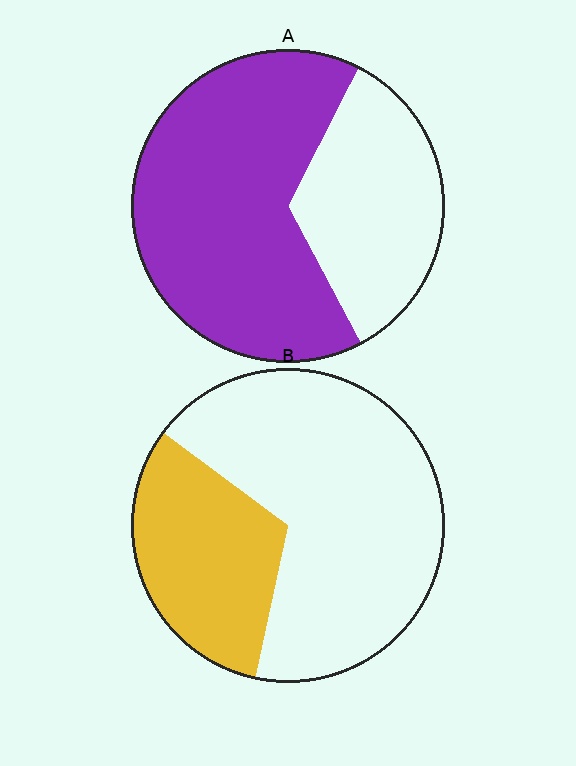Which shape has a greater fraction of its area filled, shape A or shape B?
Shape A.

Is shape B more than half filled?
No.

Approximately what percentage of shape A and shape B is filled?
A is approximately 65% and B is approximately 30%.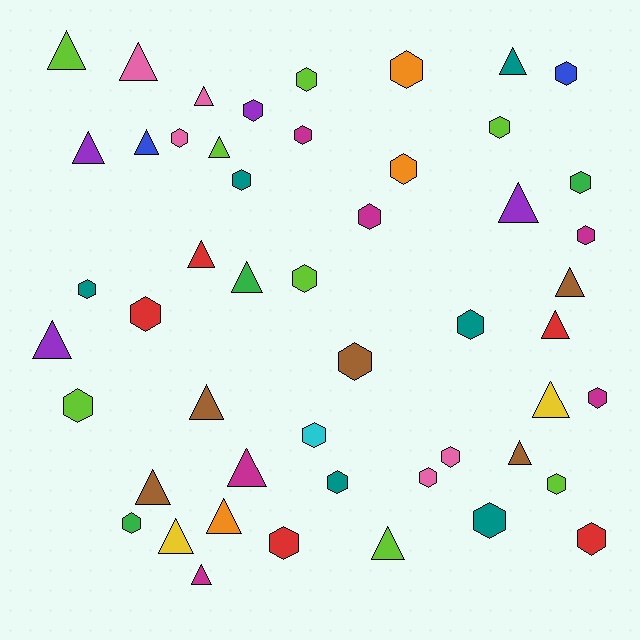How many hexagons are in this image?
There are 28 hexagons.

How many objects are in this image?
There are 50 objects.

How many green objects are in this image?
There are 3 green objects.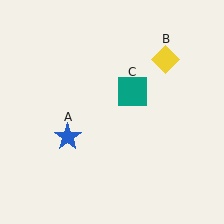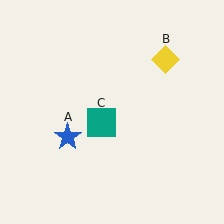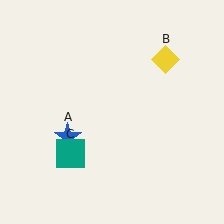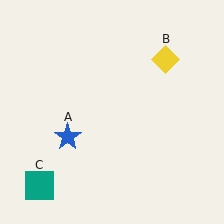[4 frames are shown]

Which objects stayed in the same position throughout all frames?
Blue star (object A) and yellow diamond (object B) remained stationary.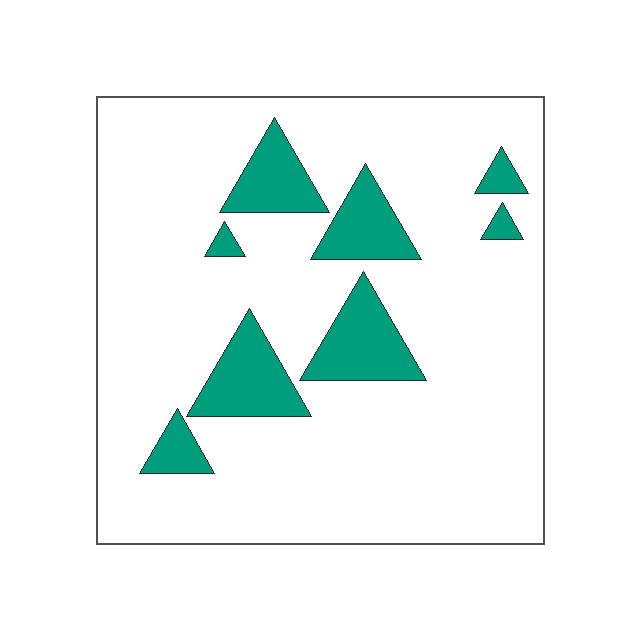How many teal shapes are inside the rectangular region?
8.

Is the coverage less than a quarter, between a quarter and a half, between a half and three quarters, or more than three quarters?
Less than a quarter.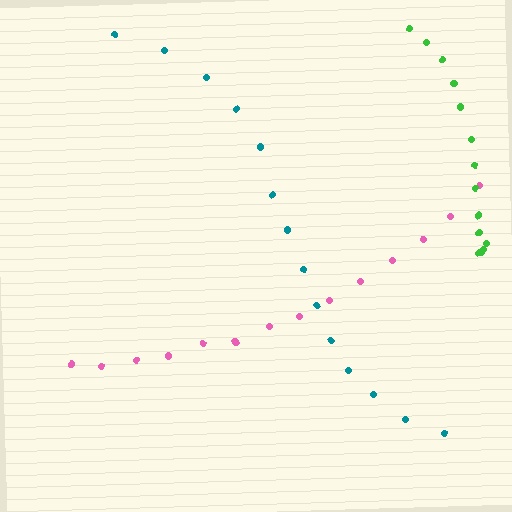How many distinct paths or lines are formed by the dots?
There are 3 distinct paths.